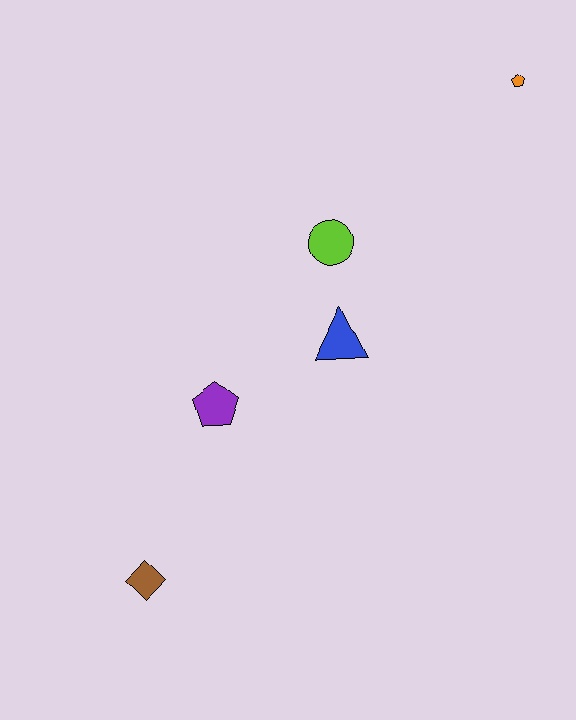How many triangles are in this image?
There is 1 triangle.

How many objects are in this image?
There are 5 objects.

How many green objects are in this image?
There are no green objects.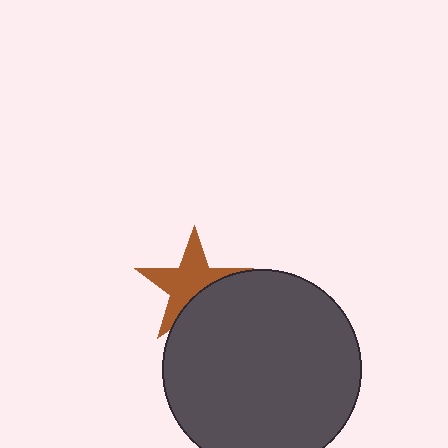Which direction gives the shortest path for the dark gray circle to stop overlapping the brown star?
Moving down gives the shortest separation.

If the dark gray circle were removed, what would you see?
You would see the complete brown star.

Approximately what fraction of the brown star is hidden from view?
Roughly 35% of the brown star is hidden behind the dark gray circle.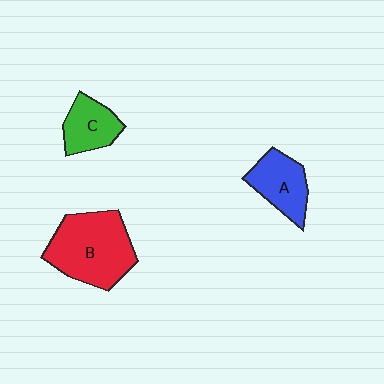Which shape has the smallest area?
Shape C (green).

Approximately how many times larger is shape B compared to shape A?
Approximately 1.8 times.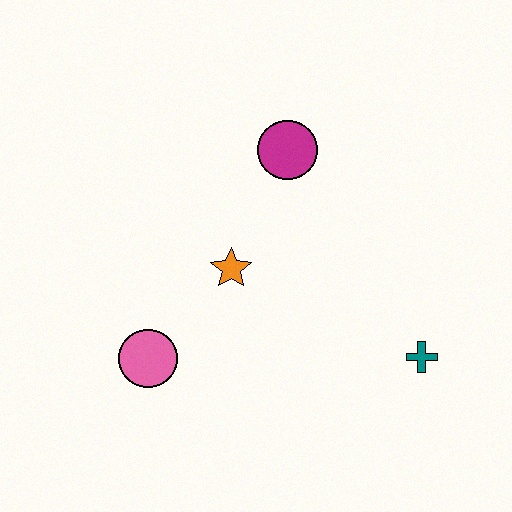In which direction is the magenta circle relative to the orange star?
The magenta circle is above the orange star.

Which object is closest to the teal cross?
The orange star is closest to the teal cross.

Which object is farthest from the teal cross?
The pink circle is farthest from the teal cross.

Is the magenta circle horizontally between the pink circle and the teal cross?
Yes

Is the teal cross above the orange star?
No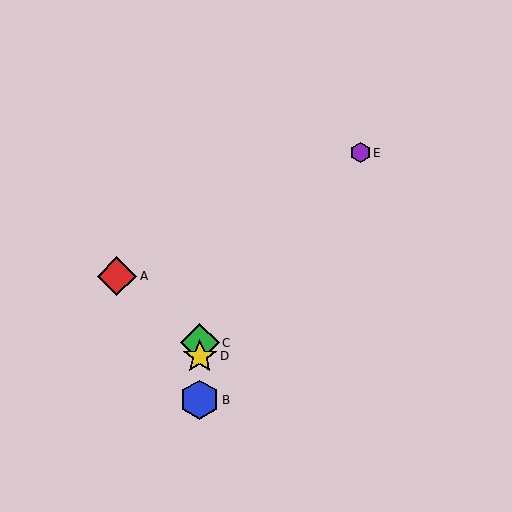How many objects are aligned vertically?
3 objects (B, C, D) are aligned vertically.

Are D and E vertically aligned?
No, D is at x≈200 and E is at x≈360.